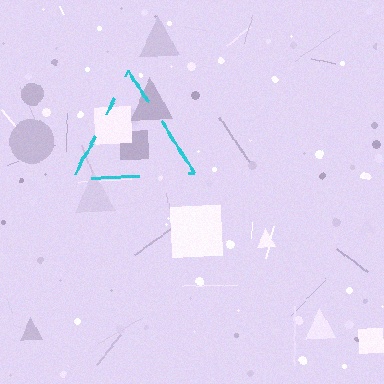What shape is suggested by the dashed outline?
The dashed outline suggests a triangle.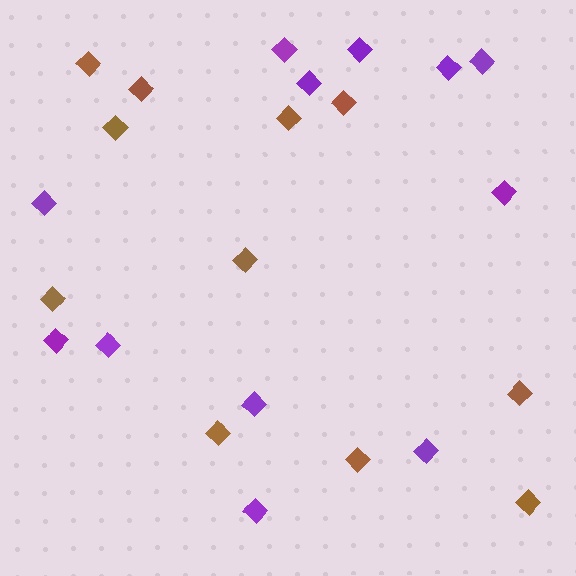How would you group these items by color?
There are 2 groups: one group of brown diamonds (11) and one group of purple diamonds (12).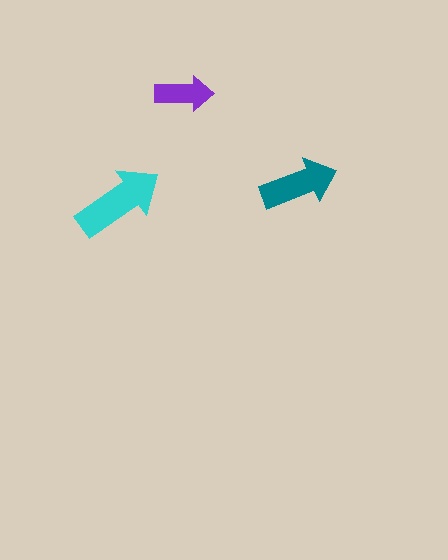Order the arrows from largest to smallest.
the cyan one, the teal one, the purple one.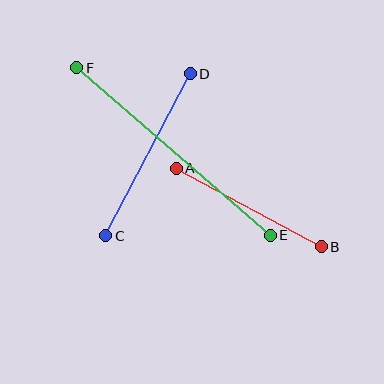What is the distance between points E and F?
The distance is approximately 256 pixels.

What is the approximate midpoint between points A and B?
The midpoint is at approximately (249, 208) pixels.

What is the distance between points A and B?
The distance is approximately 165 pixels.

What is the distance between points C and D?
The distance is approximately 183 pixels.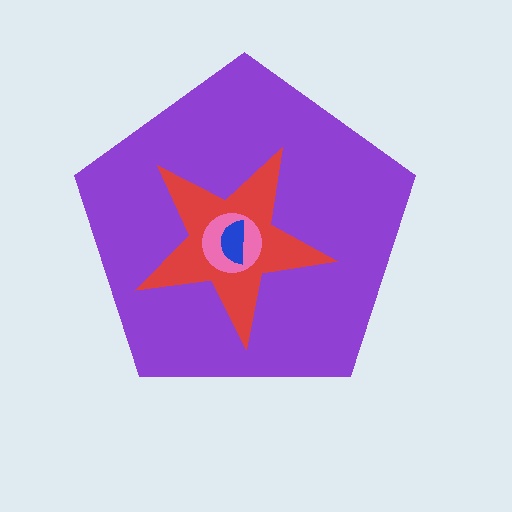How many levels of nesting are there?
4.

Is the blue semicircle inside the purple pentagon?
Yes.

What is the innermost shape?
The blue semicircle.